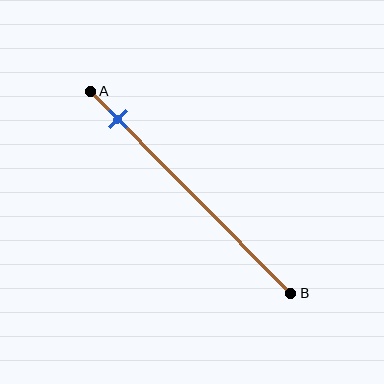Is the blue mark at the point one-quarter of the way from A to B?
No, the mark is at about 15% from A, not at the 25% one-quarter point.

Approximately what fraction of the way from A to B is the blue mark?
The blue mark is approximately 15% of the way from A to B.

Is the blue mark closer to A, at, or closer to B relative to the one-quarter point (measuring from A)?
The blue mark is closer to point A than the one-quarter point of segment AB.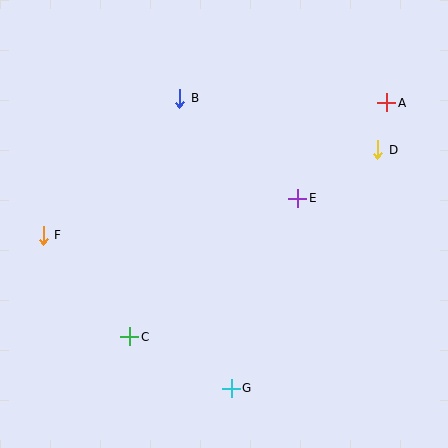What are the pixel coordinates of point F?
Point F is at (43, 235).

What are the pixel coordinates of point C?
Point C is at (130, 337).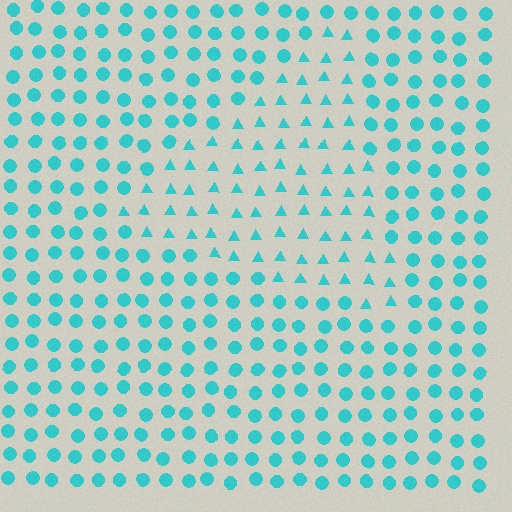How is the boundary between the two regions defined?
The boundary is defined by a change in element shape: triangles inside vs. circles outside. All elements share the same color and spacing.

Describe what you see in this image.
The image is filled with small cyan elements arranged in a uniform grid. A triangle-shaped region contains triangles, while the surrounding area contains circles. The boundary is defined purely by the change in element shape.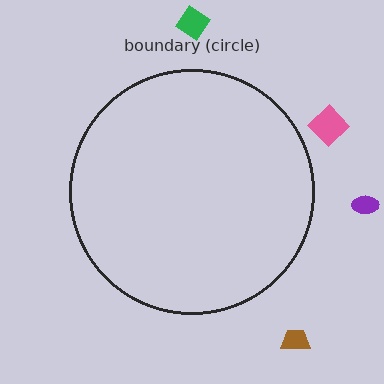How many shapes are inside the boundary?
0 inside, 4 outside.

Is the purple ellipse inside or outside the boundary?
Outside.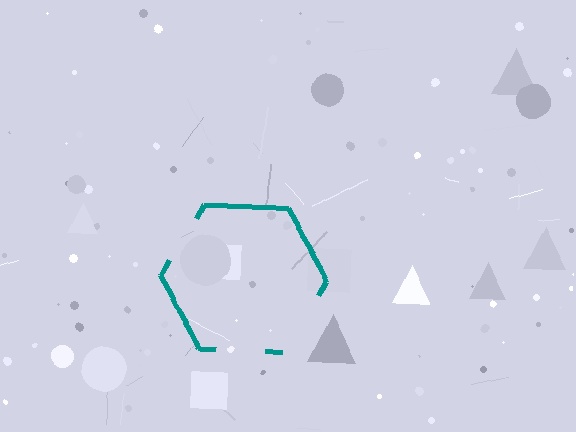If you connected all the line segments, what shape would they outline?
They would outline a hexagon.